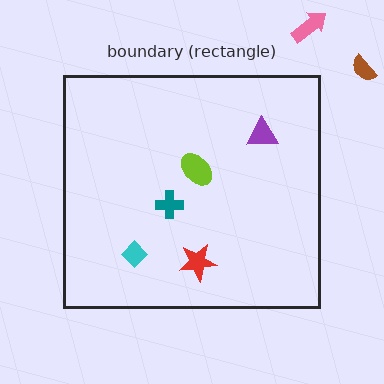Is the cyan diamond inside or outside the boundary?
Inside.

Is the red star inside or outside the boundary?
Inside.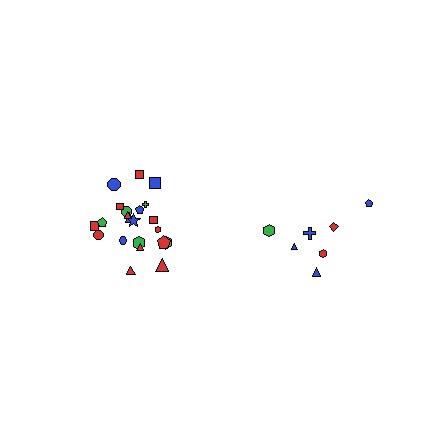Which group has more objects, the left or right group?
The left group.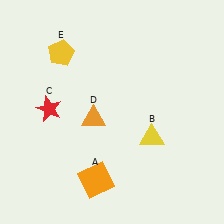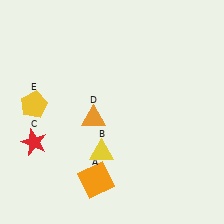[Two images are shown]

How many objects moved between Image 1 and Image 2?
3 objects moved between the two images.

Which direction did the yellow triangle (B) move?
The yellow triangle (B) moved left.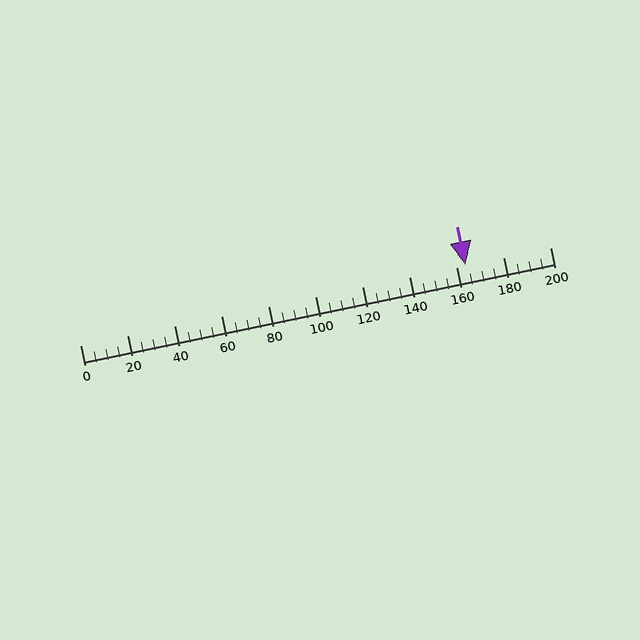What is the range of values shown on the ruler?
The ruler shows values from 0 to 200.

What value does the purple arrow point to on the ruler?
The purple arrow points to approximately 164.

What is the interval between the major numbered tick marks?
The major tick marks are spaced 20 units apart.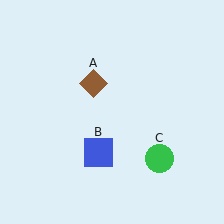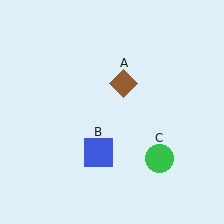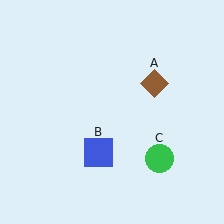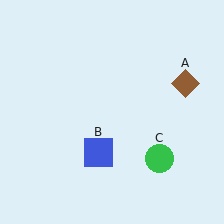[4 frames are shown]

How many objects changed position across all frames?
1 object changed position: brown diamond (object A).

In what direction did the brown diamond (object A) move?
The brown diamond (object A) moved right.